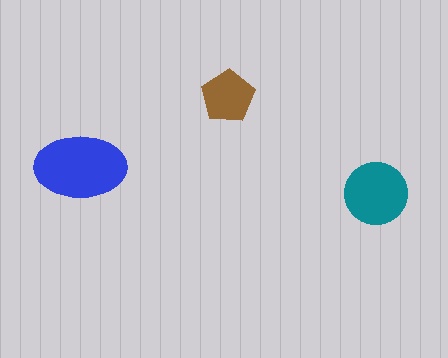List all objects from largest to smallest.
The blue ellipse, the teal circle, the brown pentagon.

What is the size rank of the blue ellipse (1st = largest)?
1st.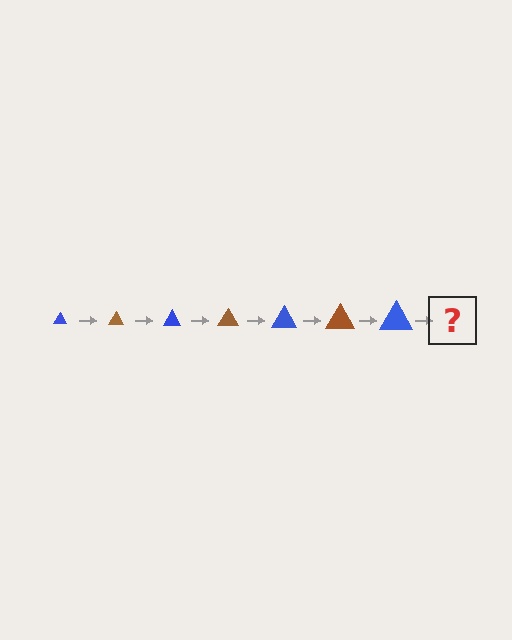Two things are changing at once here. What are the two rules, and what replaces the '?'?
The two rules are that the triangle grows larger each step and the color cycles through blue and brown. The '?' should be a brown triangle, larger than the previous one.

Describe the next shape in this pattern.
It should be a brown triangle, larger than the previous one.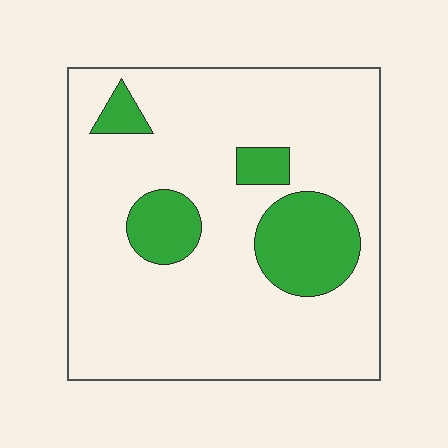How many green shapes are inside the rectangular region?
4.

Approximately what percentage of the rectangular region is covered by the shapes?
Approximately 20%.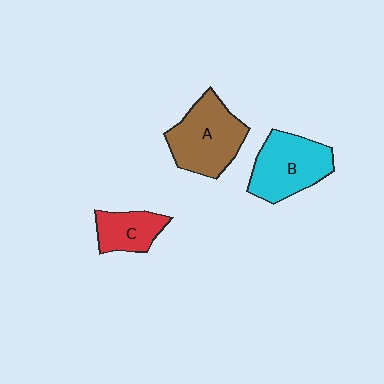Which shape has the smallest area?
Shape C (red).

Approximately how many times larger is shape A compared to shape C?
Approximately 1.8 times.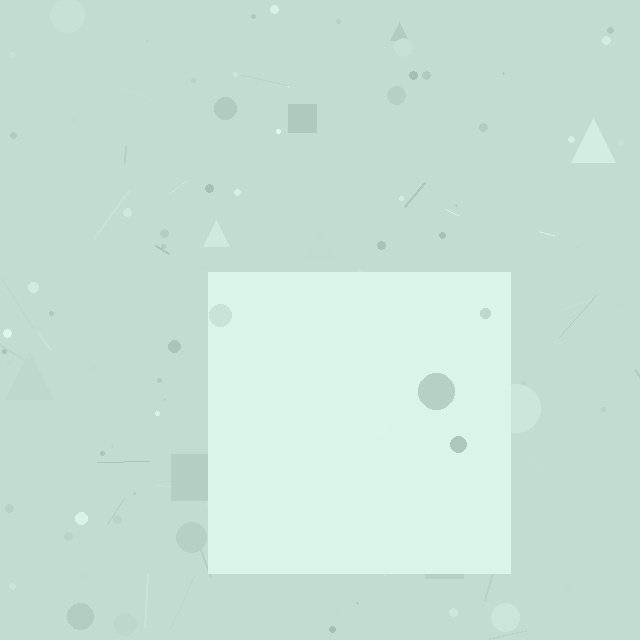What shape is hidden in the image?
A square is hidden in the image.